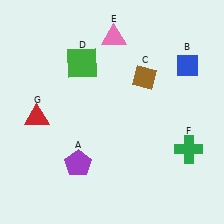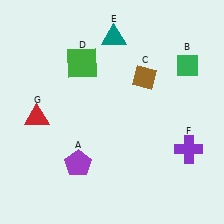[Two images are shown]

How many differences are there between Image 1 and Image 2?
There are 3 differences between the two images.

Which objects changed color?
B changed from blue to green. E changed from pink to teal. F changed from green to purple.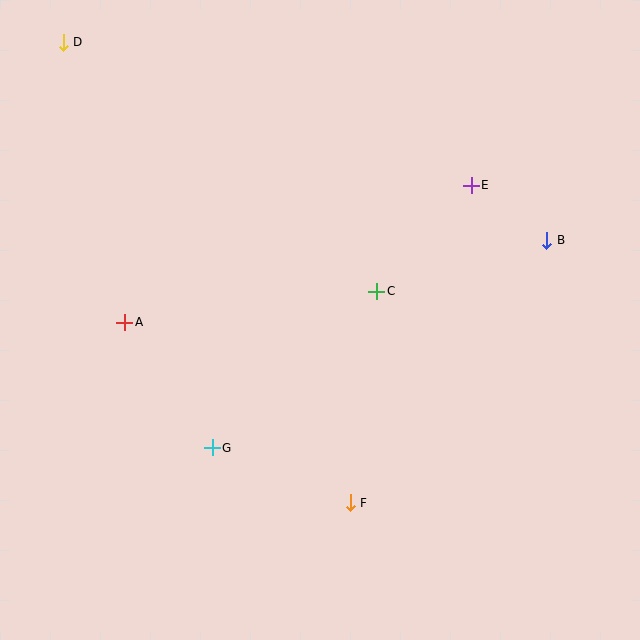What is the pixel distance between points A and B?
The distance between A and B is 430 pixels.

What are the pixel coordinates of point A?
Point A is at (125, 322).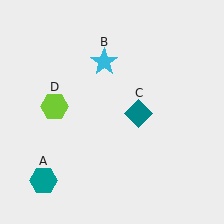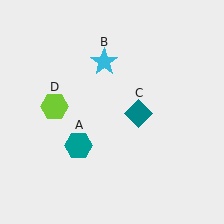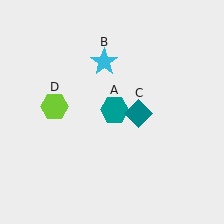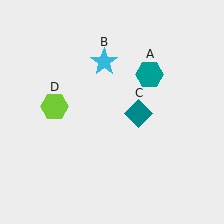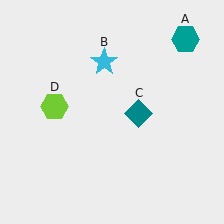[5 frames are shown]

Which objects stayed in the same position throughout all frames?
Cyan star (object B) and teal diamond (object C) and lime hexagon (object D) remained stationary.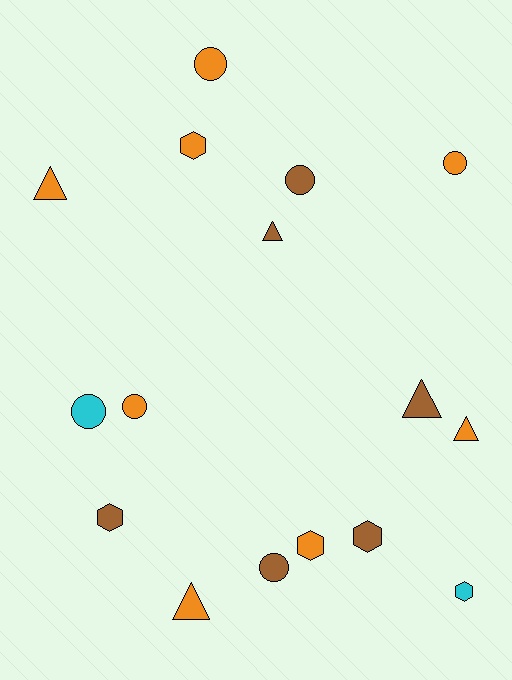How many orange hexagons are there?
There are 2 orange hexagons.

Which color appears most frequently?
Orange, with 8 objects.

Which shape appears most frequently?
Circle, with 6 objects.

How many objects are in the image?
There are 16 objects.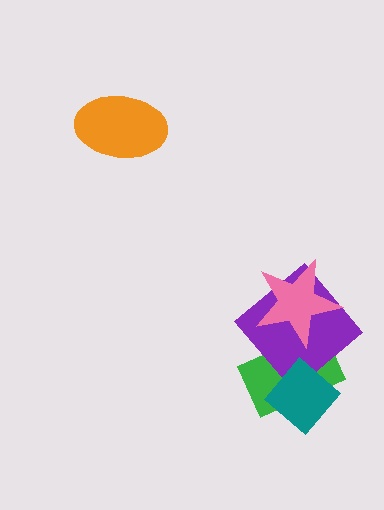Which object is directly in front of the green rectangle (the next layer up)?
The purple diamond is directly in front of the green rectangle.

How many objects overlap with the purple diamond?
2 objects overlap with the purple diamond.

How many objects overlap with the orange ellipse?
0 objects overlap with the orange ellipse.